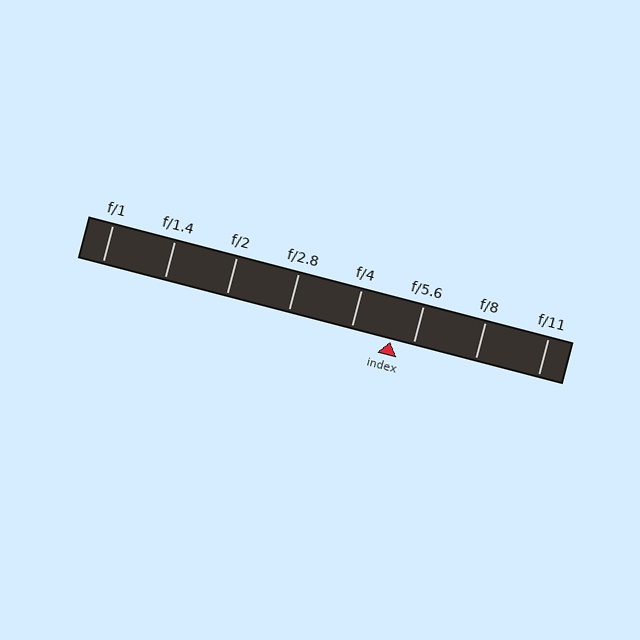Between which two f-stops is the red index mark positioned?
The index mark is between f/4 and f/5.6.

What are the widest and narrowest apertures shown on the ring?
The widest aperture shown is f/1 and the narrowest is f/11.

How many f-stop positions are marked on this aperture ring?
There are 8 f-stop positions marked.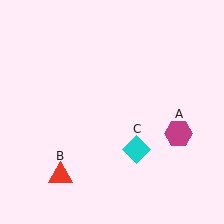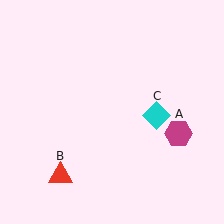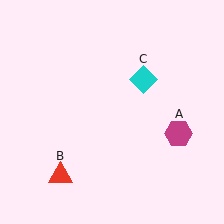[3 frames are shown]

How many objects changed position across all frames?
1 object changed position: cyan diamond (object C).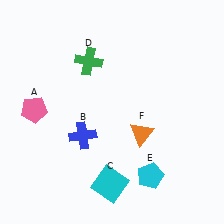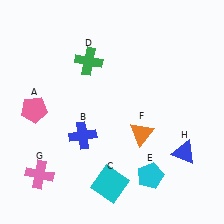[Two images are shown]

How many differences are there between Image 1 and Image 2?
There are 2 differences between the two images.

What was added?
A pink cross (G), a blue triangle (H) were added in Image 2.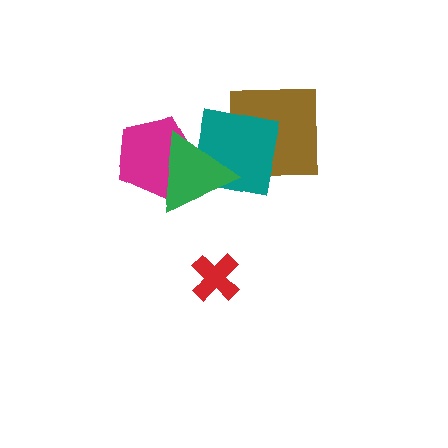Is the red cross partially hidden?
No, no other shape covers it.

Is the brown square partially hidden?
Yes, it is partially covered by another shape.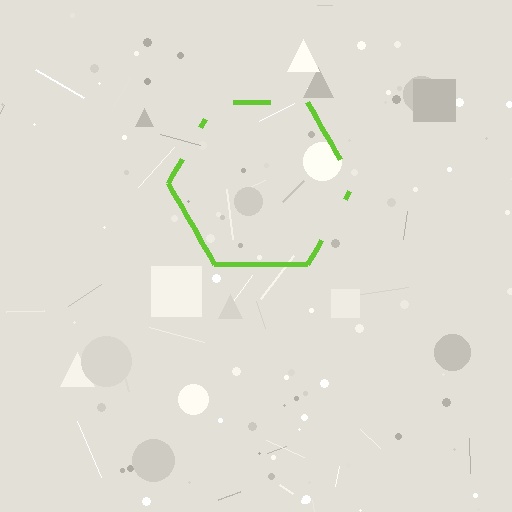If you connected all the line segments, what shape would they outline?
They would outline a hexagon.